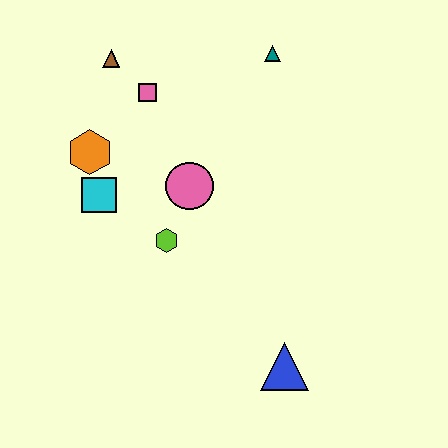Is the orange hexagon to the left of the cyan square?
Yes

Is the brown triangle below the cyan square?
No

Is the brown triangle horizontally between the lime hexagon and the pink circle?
No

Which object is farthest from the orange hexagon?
The blue triangle is farthest from the orange hexagon.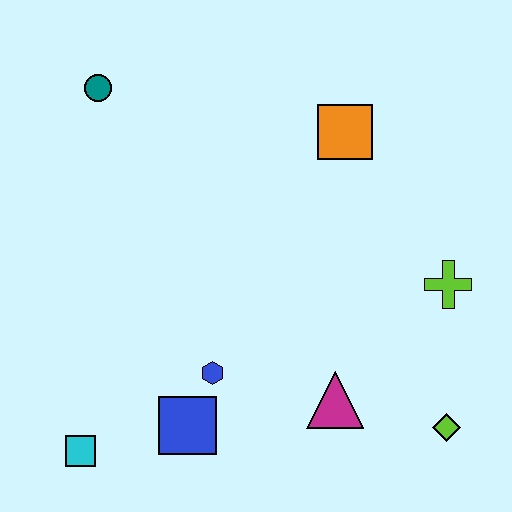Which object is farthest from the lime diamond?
The teal circle is farthest from the lime diamond.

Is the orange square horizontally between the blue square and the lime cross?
Yes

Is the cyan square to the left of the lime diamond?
Yes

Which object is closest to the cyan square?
The blue square is closest to the cyan square.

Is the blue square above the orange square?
No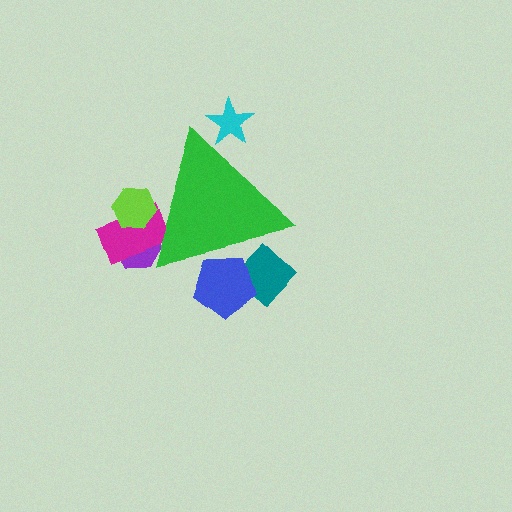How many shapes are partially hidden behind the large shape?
6 shapes are partially hidden.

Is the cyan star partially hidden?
Yes, the cyan star is partially hidden behind the green triangle.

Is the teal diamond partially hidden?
Yes, the teal diamond is partially hidden behind the green triangle.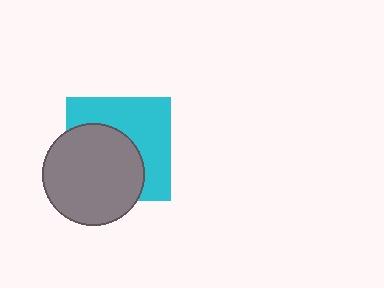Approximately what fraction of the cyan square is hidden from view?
Roughly 50% of the cyan square is hidden behind the gray circle.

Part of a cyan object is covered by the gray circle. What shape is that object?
It is a square.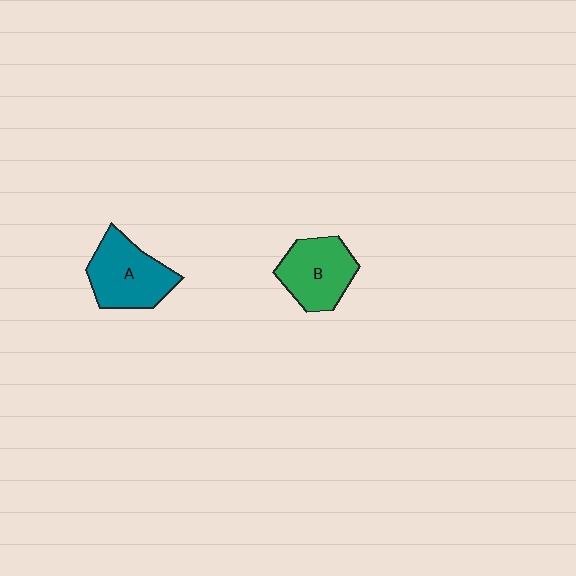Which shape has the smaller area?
Shape B (green).